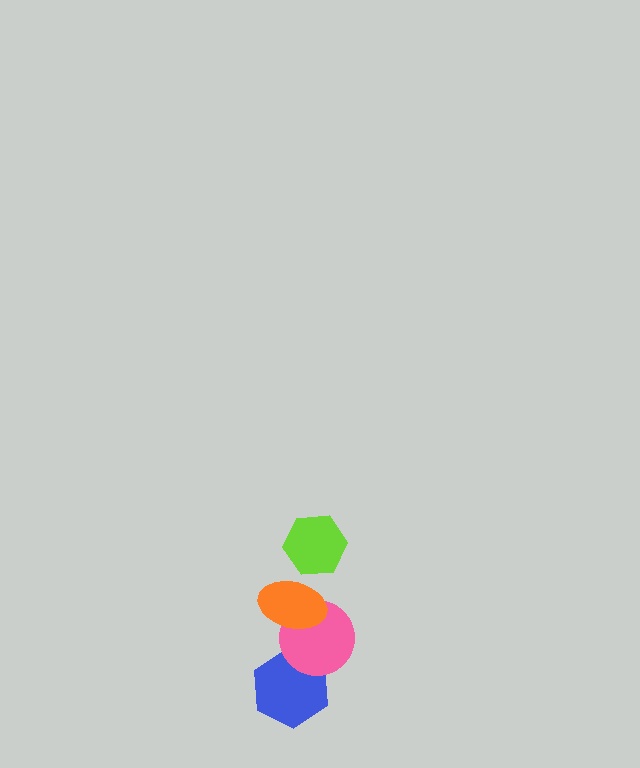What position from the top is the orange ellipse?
The orange ellipse is 2nd from the top.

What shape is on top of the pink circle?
The orange ellipse is on top of the pink circle.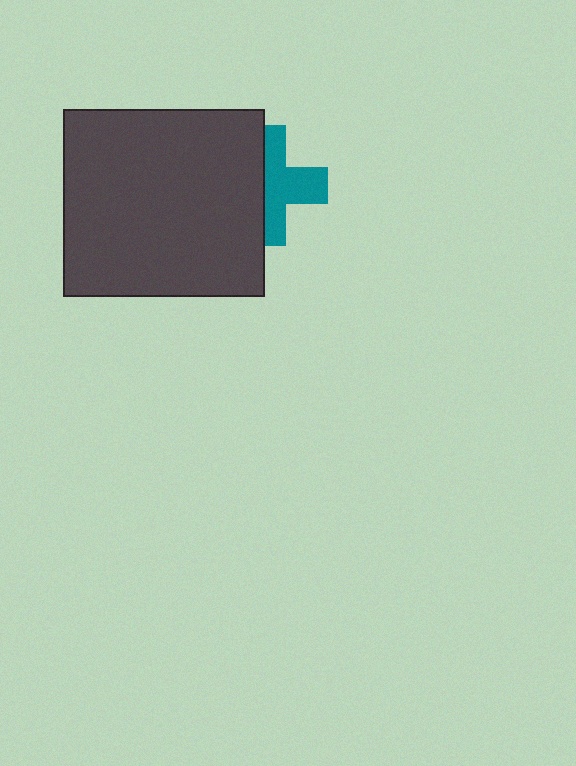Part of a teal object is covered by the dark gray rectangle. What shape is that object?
It is a cross.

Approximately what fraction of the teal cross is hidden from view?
Roughly 47% of the teal cross is hidden behind the dark gray rectangle.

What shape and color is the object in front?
The object in front is a dark gray rectangle.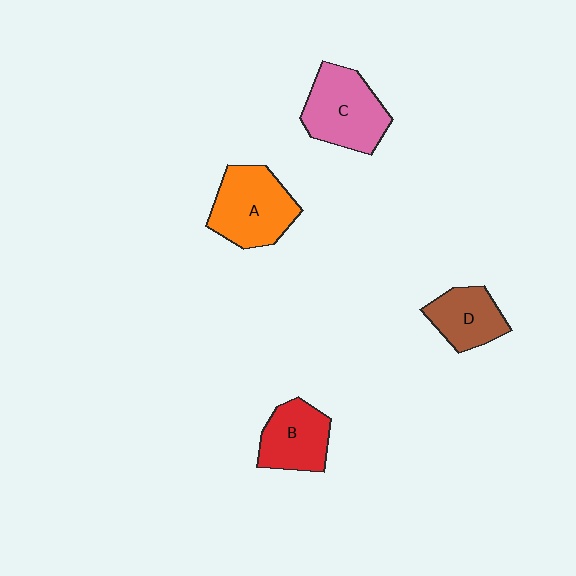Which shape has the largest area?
Shape A (orange).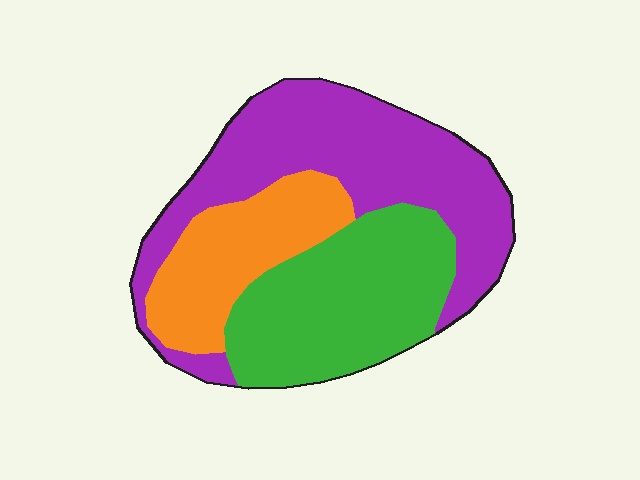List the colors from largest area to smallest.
From largest to smallest: purple, green, orange.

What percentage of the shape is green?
Green takes up between a quarter and a half of the shape.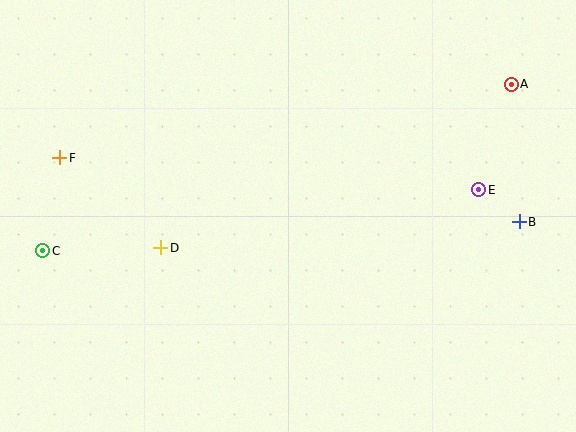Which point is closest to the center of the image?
Point D at (161, 248) is closest to the center.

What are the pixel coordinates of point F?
Point F is at (60, 158).